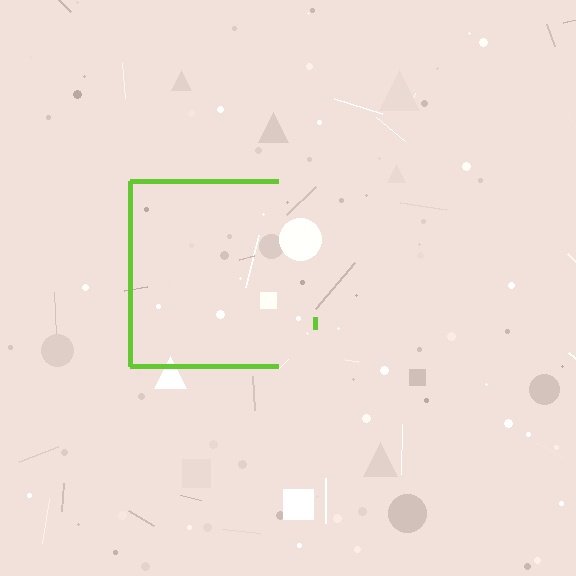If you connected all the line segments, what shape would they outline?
They would outline a square.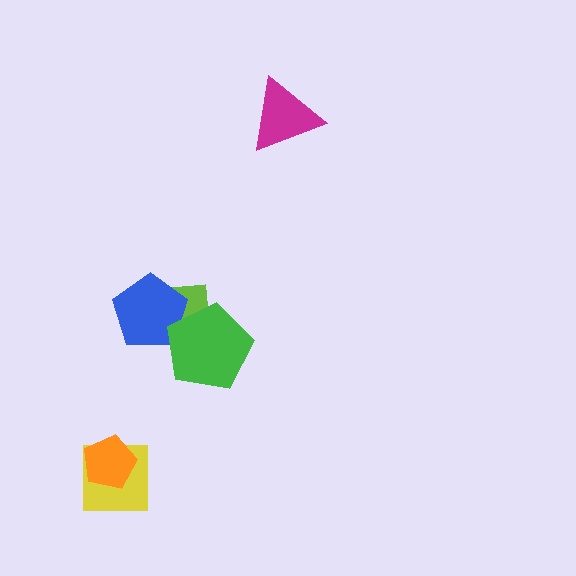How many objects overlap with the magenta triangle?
0 objects overlap with the magenta triangle.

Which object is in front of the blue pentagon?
The green pentagon is in front of the blue pentagon.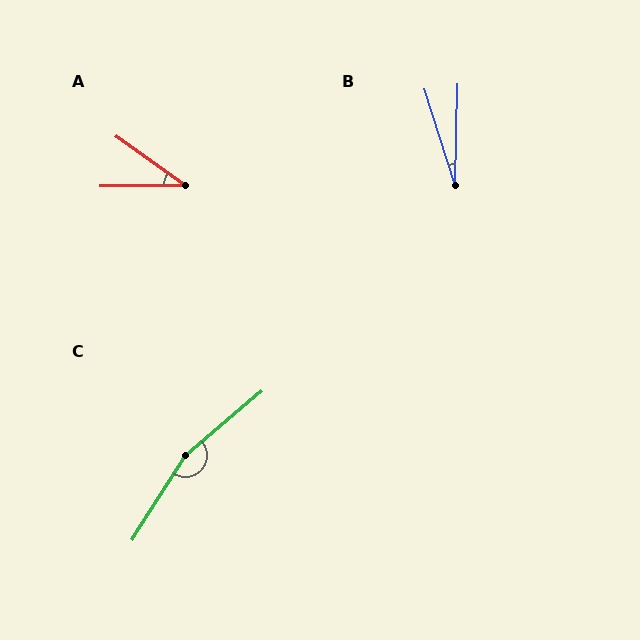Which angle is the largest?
C, at approximately 163 degrees.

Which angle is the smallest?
B, at approximately 19 degrees.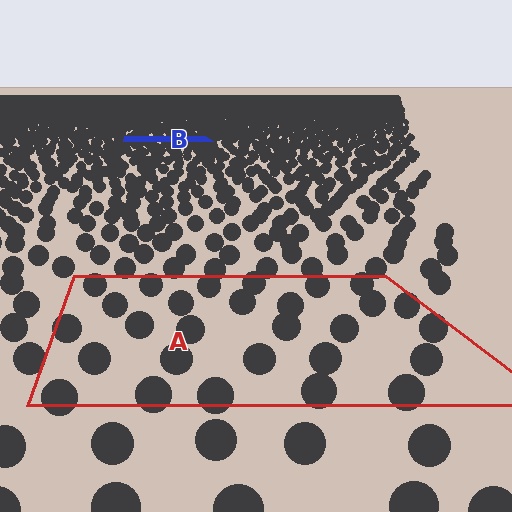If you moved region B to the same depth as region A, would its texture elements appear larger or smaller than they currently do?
They would appear larger. At a closer depth, the same texture elements are projected at a bigger on-screen size.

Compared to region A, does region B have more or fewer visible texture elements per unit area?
Region B has more texture elements per unit area — they are packed more densely because it is farther away.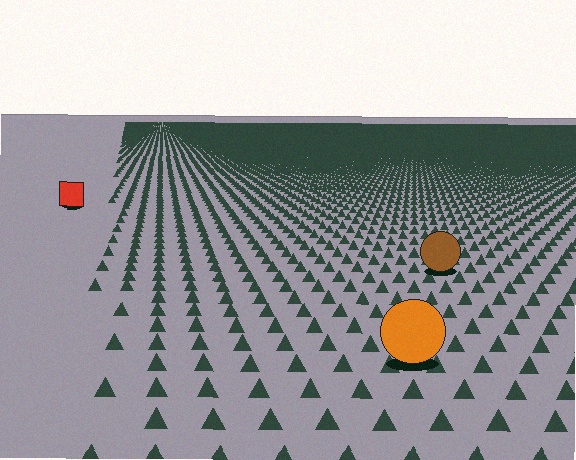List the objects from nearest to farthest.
From nearest to farthest: the orange circle, the brown circle, the red square.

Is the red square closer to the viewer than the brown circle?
No. The brown circle is closer — you can tell from the texture gradient: the ground texture is coarser near it.